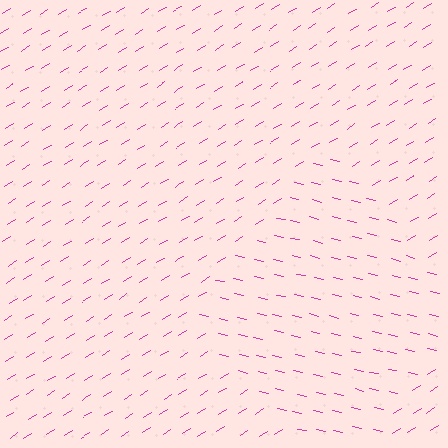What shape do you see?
I see a diamond.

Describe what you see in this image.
The image is filled with small magenta line segments. A diamond region in the image has lines oriented differently from the surrounding lines, creating a visible texture boundary.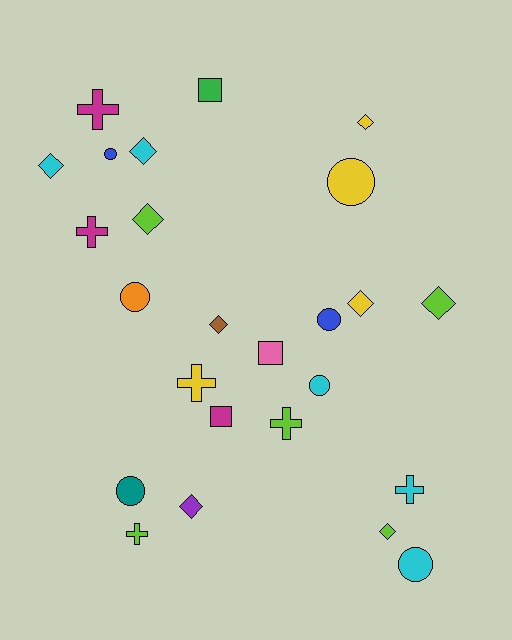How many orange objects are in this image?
There is 1 orange object.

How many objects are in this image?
There are 25 objects.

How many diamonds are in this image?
There are 9 diamonds.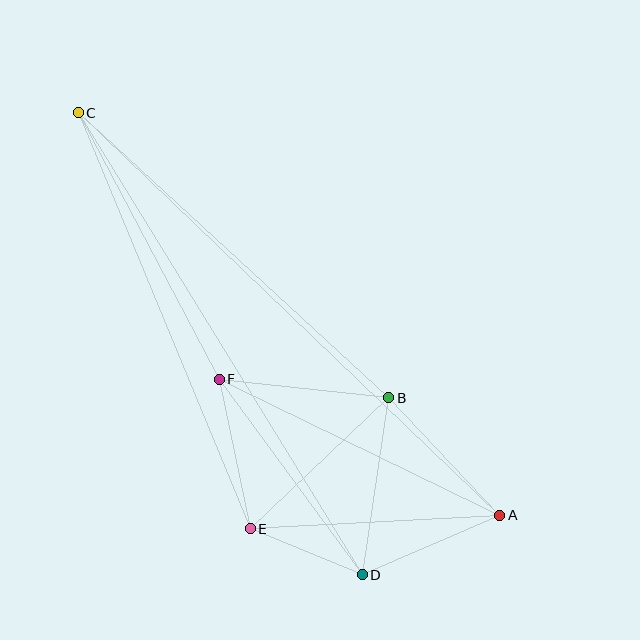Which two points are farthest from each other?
Points A and C are farthest from each other.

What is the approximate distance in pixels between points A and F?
The distance between A and F is approximately 312 pixels.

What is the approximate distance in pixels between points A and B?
The distance between A and B is approximately 162 pixels.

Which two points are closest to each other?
Points D and E are closest to each other.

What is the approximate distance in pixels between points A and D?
The distance between A and D is approximately 150 pixels.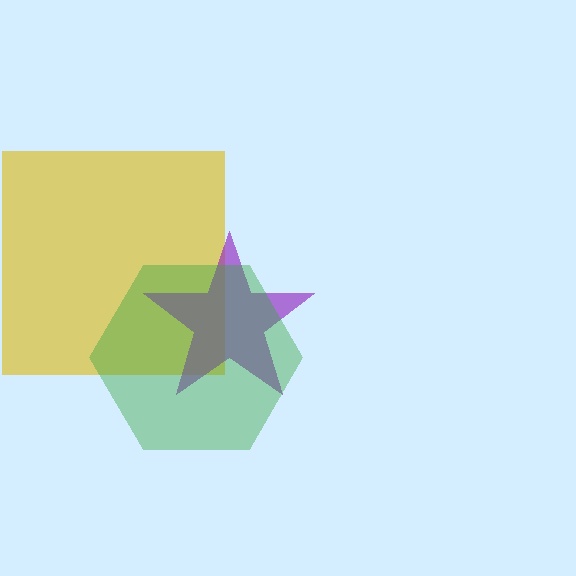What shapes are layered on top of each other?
The layered shapes are: a yellow square, a purple star, a green hexagon.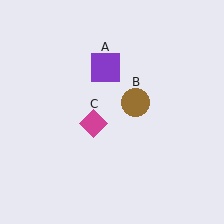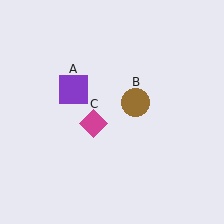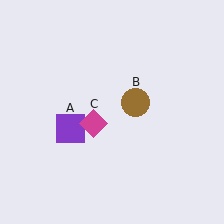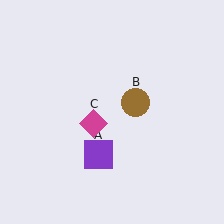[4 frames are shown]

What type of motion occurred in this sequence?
The purple square (object A) rotated counterclockwise around the center of the scene.